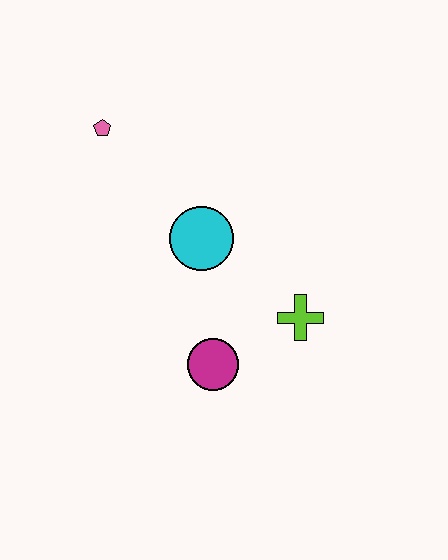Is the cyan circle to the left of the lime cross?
Yes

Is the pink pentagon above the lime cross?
Yes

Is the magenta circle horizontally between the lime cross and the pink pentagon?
Yes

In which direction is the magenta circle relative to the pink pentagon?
The magenta circle is below the pink pentagon.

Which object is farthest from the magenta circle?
The pink pentagon is farthest from the magenta circle.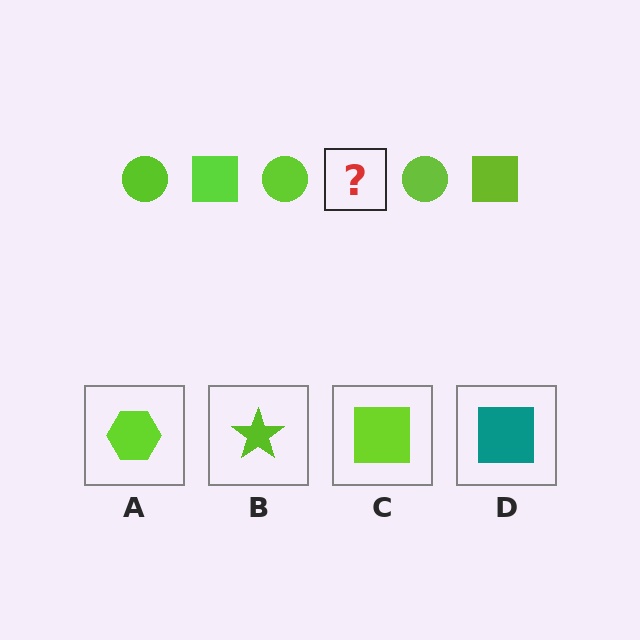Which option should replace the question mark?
Option C.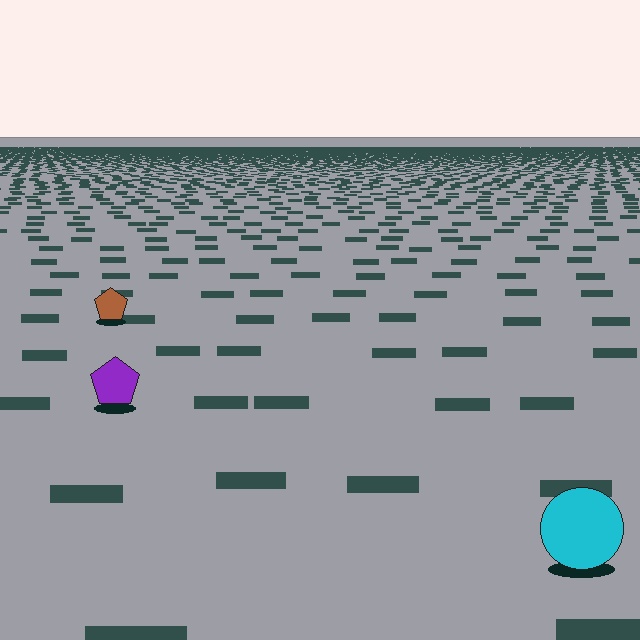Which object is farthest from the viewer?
The brown pentagon is farthest from the viewer. It appears smaller and the ground texture around it is denser.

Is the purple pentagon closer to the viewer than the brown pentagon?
Yes. The purple pentagon is closer — you can tell from the texture gradient: the ground texture is coarser near it.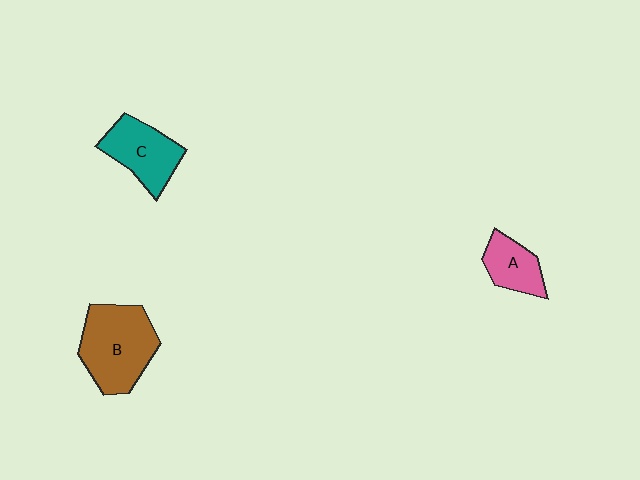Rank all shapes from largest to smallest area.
From largest to smallest: B (brown), C (teal), A (pink).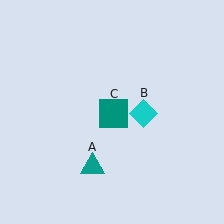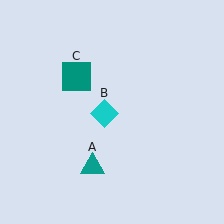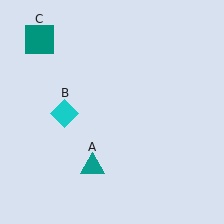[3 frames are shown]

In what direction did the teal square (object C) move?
The teal square (object C) moved up and to the left.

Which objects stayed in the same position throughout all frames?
Teal triangle (object A) remained stationary.